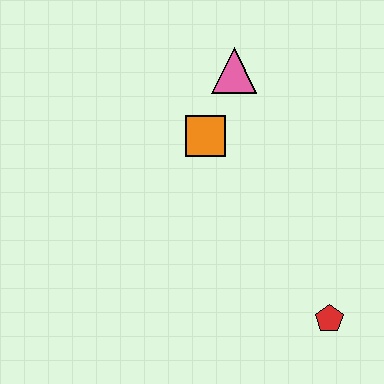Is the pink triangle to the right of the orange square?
Yes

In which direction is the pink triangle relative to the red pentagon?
The pink triangle is above the red pentagon.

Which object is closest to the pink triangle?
The orange square is closest to the pink triangle.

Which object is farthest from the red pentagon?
The pink triangle is farthest from the red pentagon.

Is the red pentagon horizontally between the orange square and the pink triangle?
No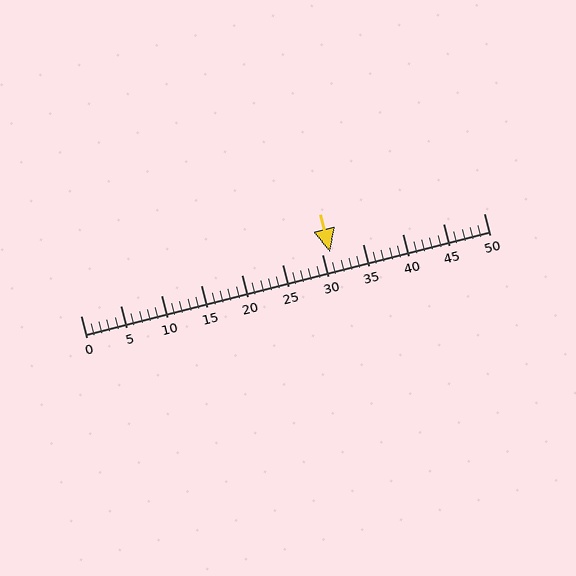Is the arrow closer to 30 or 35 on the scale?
The arrow is closer to 30.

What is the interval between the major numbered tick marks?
The major tick marks are spaced 5 units apart.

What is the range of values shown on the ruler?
The ruler shows values from 0 to 50.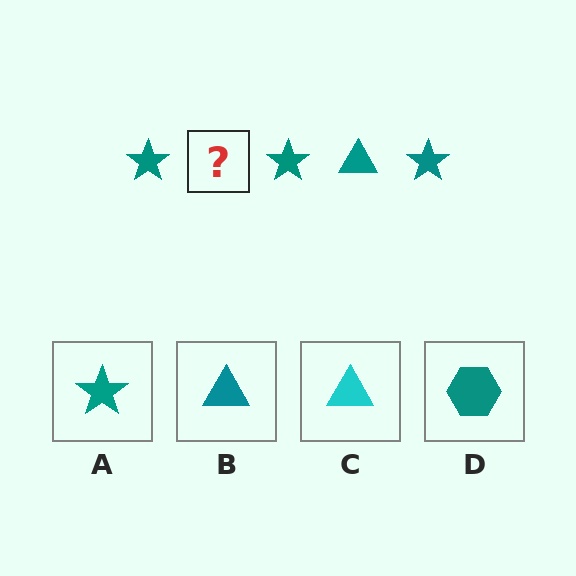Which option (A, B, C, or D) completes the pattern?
B.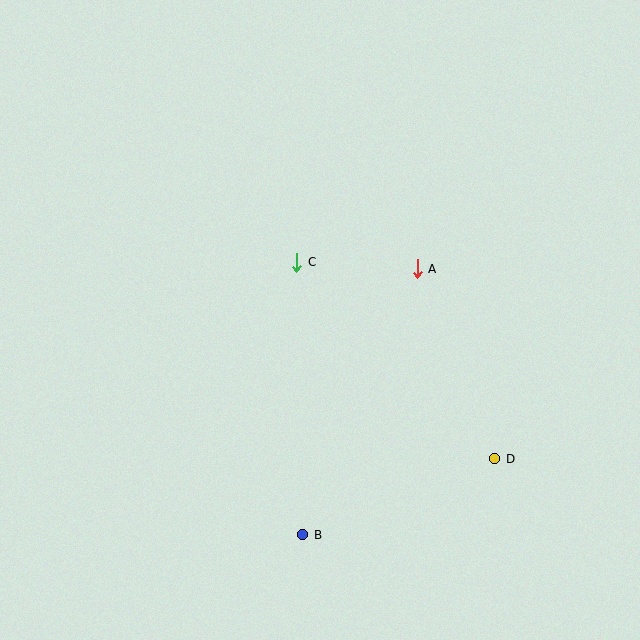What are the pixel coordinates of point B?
Point B is at (303, 535).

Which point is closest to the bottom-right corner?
Point D is closest to the bottom-right corner.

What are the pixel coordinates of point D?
Point D is at (495, 459).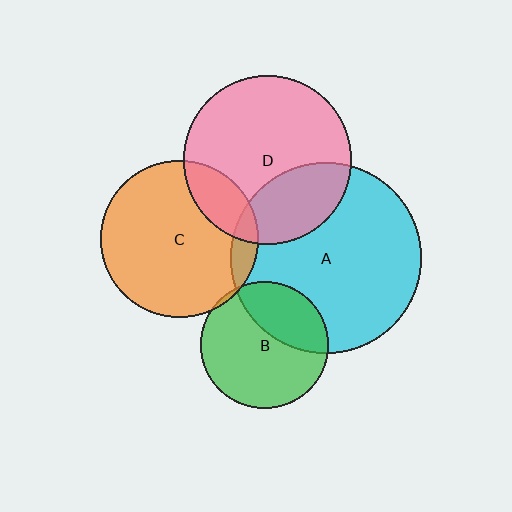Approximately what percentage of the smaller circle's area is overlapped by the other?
Approximately 35%.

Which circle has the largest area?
Circle A (cyan).